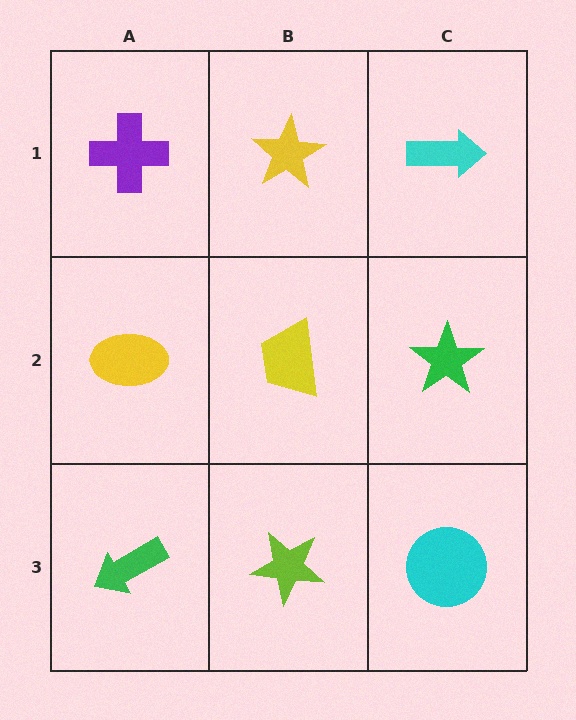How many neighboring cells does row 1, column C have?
2.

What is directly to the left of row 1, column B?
A purple cross.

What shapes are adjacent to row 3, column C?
A green star (row 2, column C), a lime star (row 3, column B).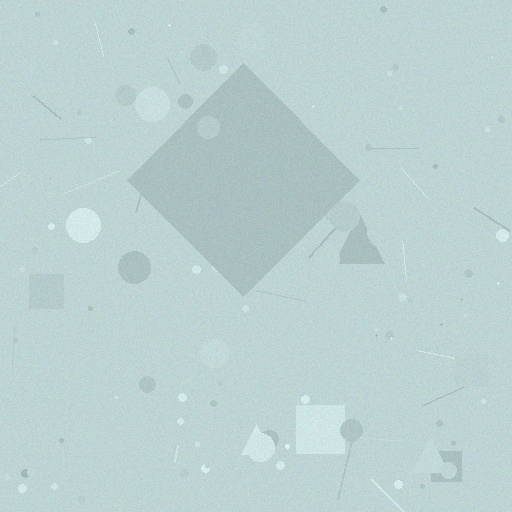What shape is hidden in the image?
A diamond is hidden in the image.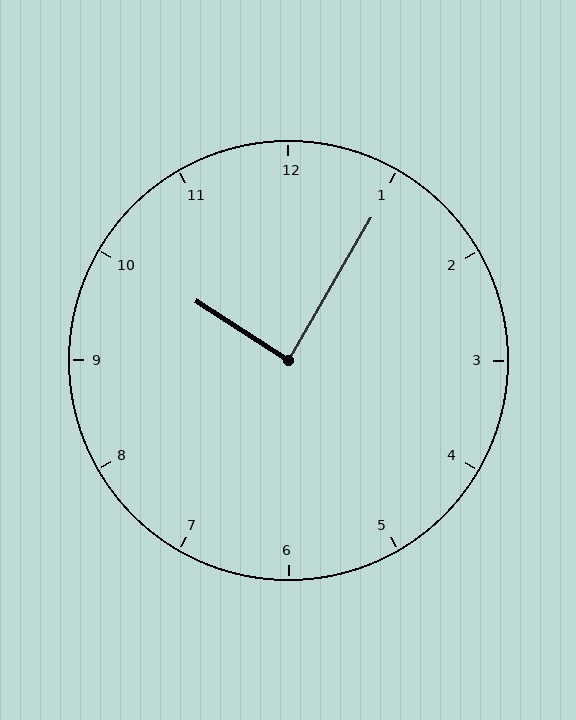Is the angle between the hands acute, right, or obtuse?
It is right.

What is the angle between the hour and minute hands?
Approximately 88 degrees.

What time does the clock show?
10:05.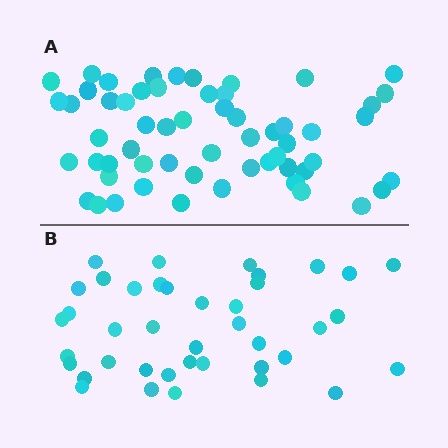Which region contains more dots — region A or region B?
Region A (the top region) has more dots.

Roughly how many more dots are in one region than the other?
Region A has approximately 20 more dots than region B.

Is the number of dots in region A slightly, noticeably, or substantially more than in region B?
Region A has substantially more. The ratio is roughly 1.4 to 1.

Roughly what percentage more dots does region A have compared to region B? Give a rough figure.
About 45% more.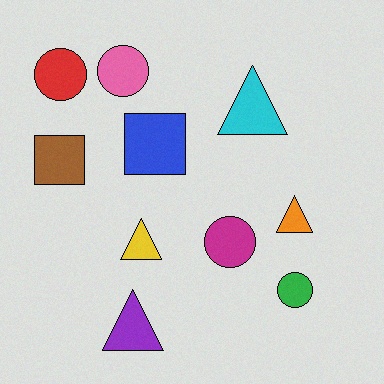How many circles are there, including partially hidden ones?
There are 4 circles.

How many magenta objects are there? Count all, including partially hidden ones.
There is 1 magenta object.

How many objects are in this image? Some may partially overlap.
There are 10 objects.